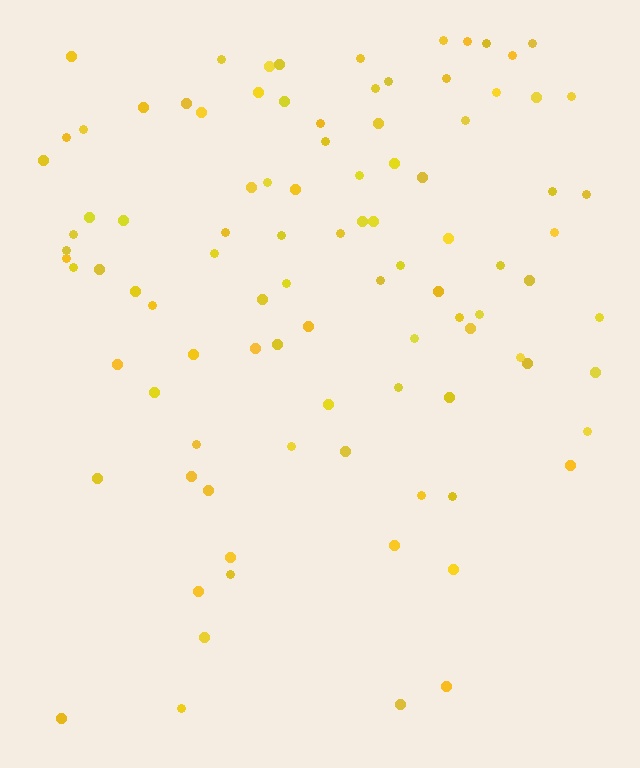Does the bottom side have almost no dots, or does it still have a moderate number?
Still a moderate number, just noticeably fewer than the top.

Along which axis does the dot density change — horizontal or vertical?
Vertical.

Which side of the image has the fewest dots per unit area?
The bottom.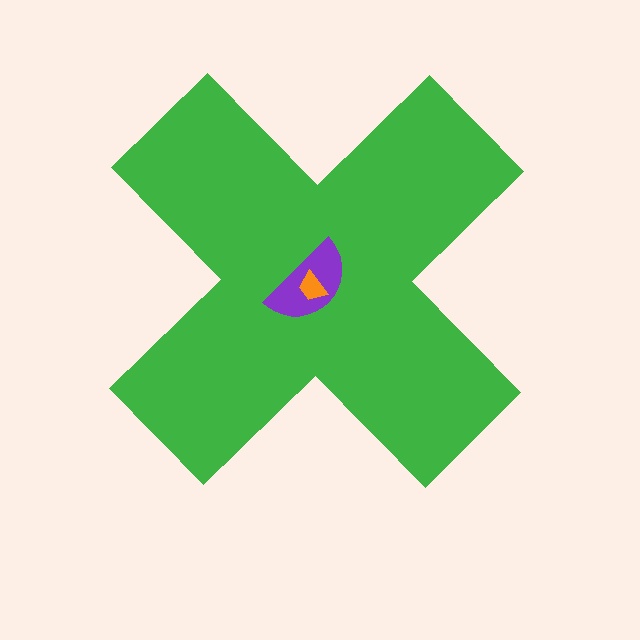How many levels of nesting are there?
3.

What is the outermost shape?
The green cross.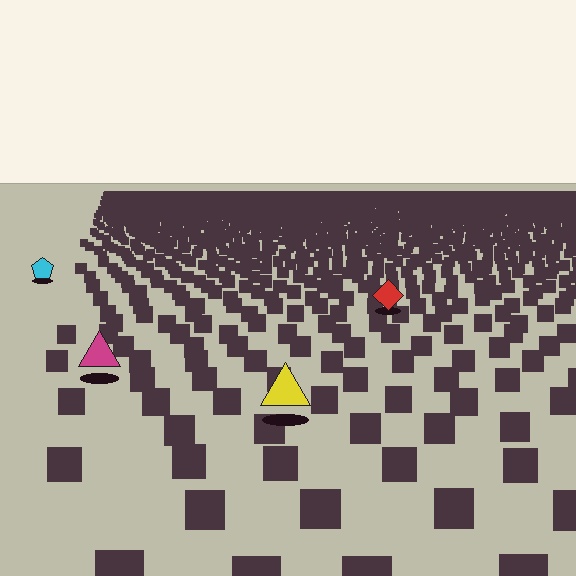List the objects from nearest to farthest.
From nearest to farthest: the yellow triangle, the magenta triangle, the red diamond, the cyan pentagon.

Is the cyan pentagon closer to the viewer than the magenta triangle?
No. The magenta triangle is closer — you can tell from the texture gradient: the ground texture is coarser near it.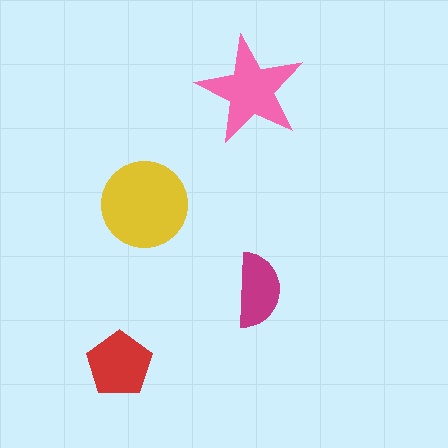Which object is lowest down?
The red pentagon is bottommost.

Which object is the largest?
The yellow circle.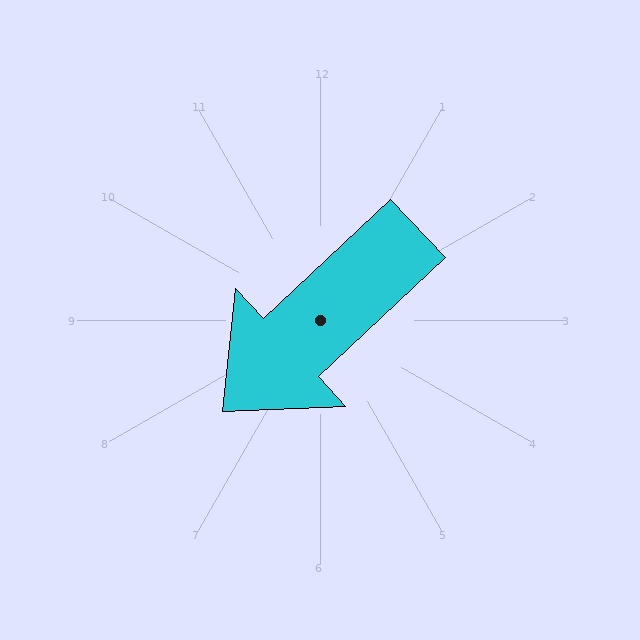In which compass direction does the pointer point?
Southwest.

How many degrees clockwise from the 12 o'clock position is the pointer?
Approximately 227 degrees.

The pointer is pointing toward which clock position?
Roughly 8 o'clock.